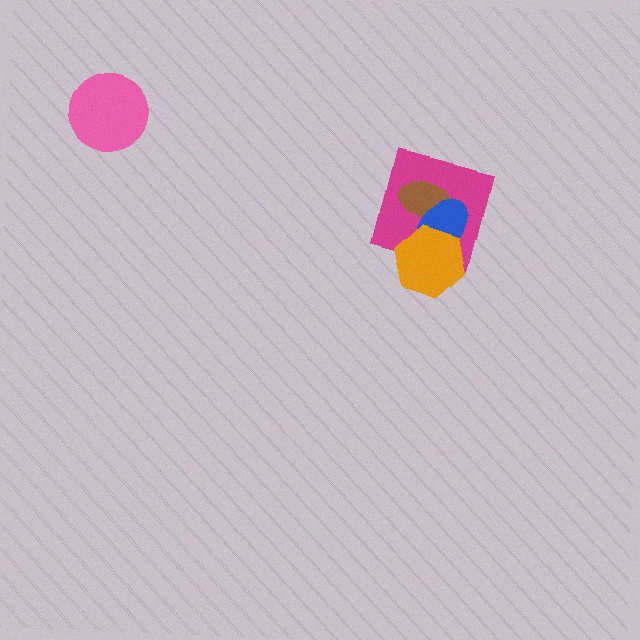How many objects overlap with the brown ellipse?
2 objects overlap with the brown ellipse.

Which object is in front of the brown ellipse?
The blue ellipse is in front of the brown ellipse.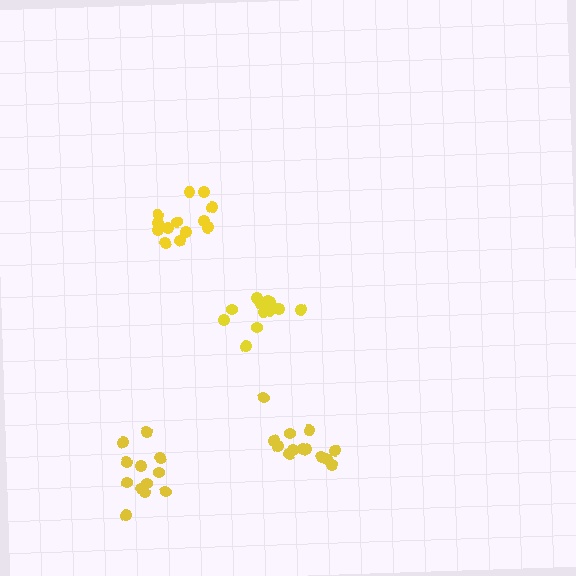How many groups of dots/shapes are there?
There are 4 groups.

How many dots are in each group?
Group 1: 13 dots, Group 2: 12 dots, Group 3: 13 dots, Group 4: 13 dots (51 total).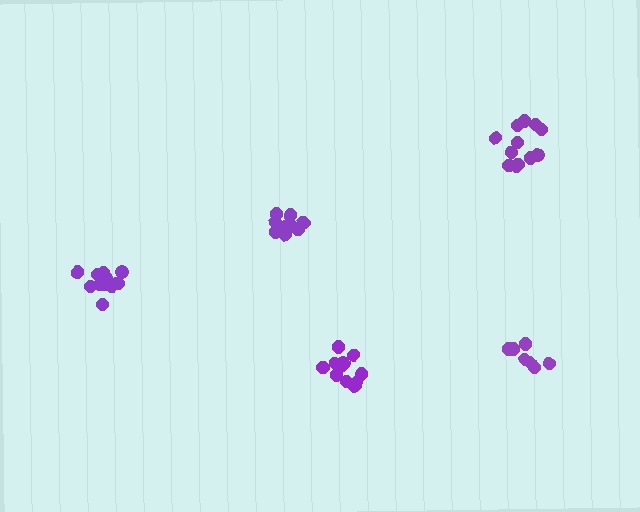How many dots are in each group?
Group 1: 12 dots, Group 2: 7 dots, Group 3: 13 dots, Group 4: 11 dots, Group 5: 12 dots (55 total).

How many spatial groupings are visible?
There are 5 spatial groupings.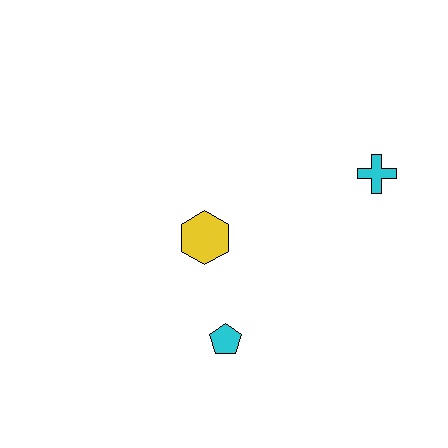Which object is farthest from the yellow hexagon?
The cyan cross is farthest from the yellow hexagon.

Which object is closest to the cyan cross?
The yellow hexagon is closest to the cyan cross.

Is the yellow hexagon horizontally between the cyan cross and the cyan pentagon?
No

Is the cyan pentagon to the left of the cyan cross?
Yes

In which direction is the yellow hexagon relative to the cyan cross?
The yellow hexagon is to the left of the cyan cross.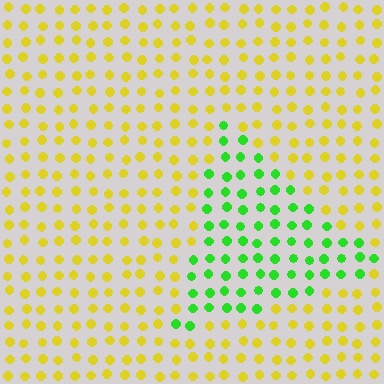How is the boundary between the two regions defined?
The boundary is defined purely by a slight shift in hue (about 64 degrees). Spacing, size, and orientation are identical on both sides.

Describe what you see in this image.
The image is filled with small yellow elements in a uniform arrangement. A triangle-shaped region is visible where the elements are tinted to a slightly different hue, forming a subtle color boundary.